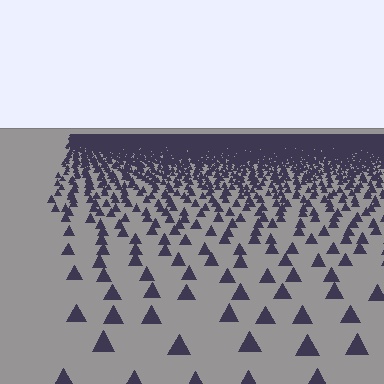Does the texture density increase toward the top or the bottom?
Density increases toward the top.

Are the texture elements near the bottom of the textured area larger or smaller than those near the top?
Larger. Near the bottom, elements are closer to the viewer and appear at a bigger on-screen size.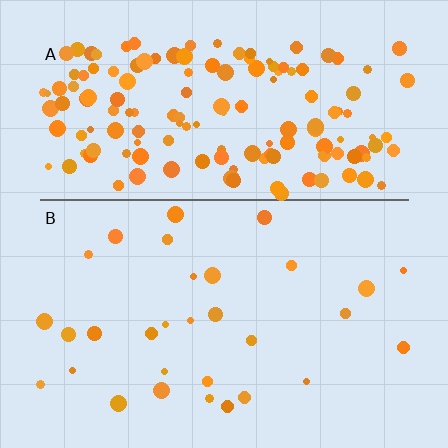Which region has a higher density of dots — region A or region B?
A (the top).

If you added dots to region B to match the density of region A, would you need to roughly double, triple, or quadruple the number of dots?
Approximately quadruple.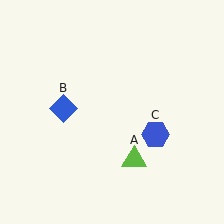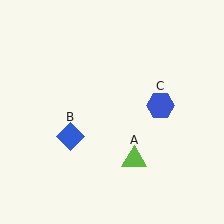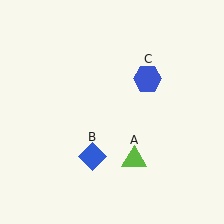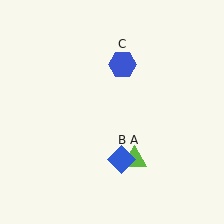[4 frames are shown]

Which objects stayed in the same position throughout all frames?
Lime triangle (object A) remained stationary.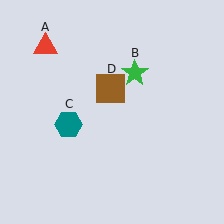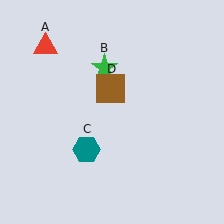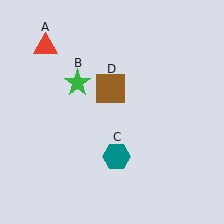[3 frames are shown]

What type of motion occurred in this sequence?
The green star (object B), teal hexagon (object C) rotated counterclockwise around the center of the scene.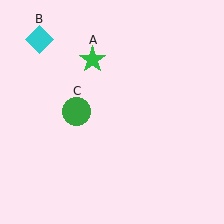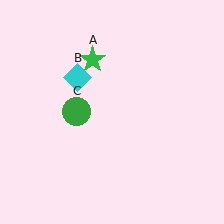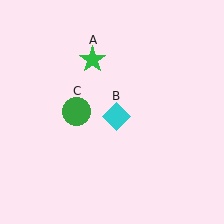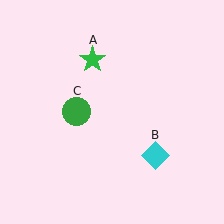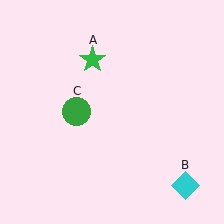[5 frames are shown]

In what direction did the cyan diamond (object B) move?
The cyan diamond (object B) moved down and to the right.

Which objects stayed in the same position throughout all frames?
Green star (object A) and green circle (object C) remained stationary.